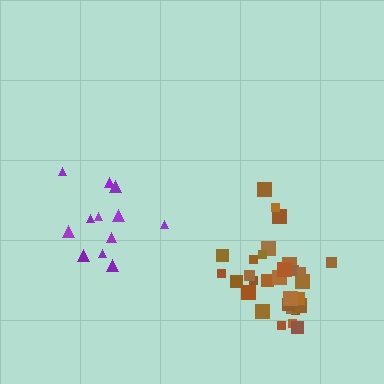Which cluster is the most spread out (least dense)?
Purple.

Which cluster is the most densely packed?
Brown.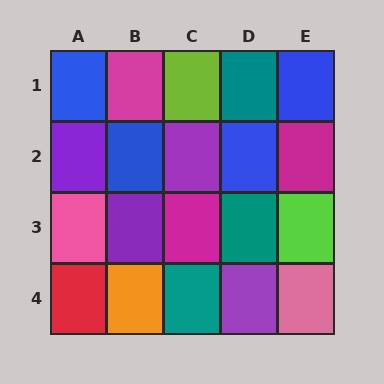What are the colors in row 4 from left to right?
Red, orange, teal, purple, pink.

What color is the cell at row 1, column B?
Magenta.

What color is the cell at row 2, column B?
Blue.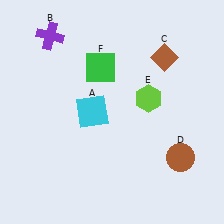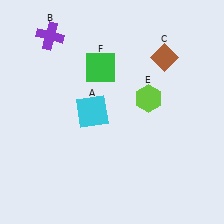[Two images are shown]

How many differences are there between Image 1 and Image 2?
There is 1 difference between the two images.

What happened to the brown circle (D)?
The brown circle (D) was removed in Image 2. It was in the bottom-right area of Image 1.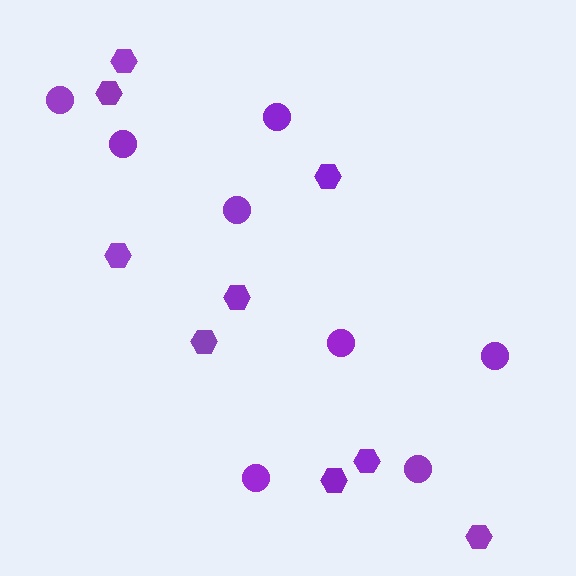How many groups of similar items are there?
There are 2 groups: one group of hexagons (9) and one group of circles (8).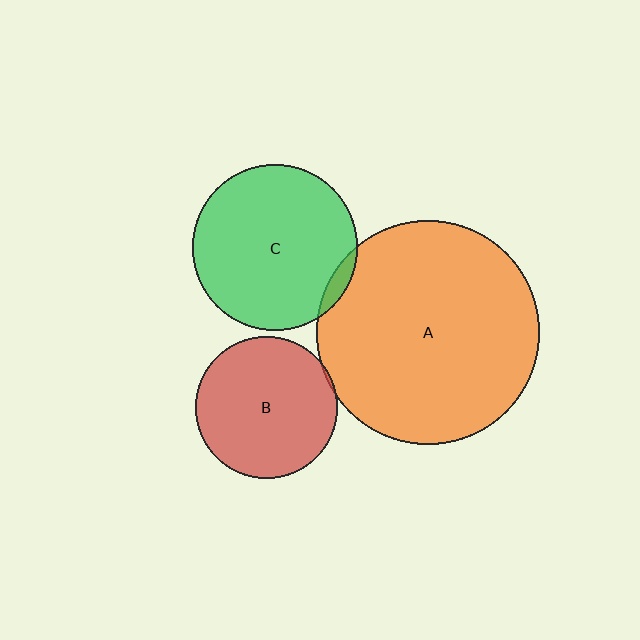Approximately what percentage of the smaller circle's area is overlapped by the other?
Approximately 5%.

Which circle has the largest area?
Circle A (orange).